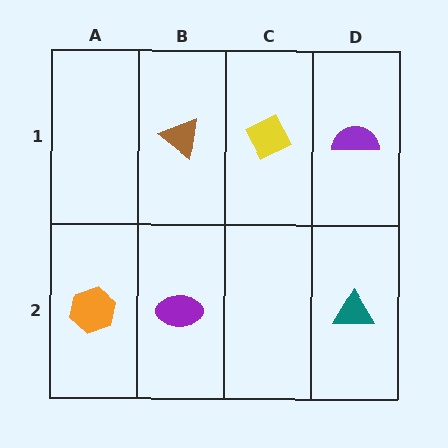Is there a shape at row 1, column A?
No, that cell is empty.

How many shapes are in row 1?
3 shapes.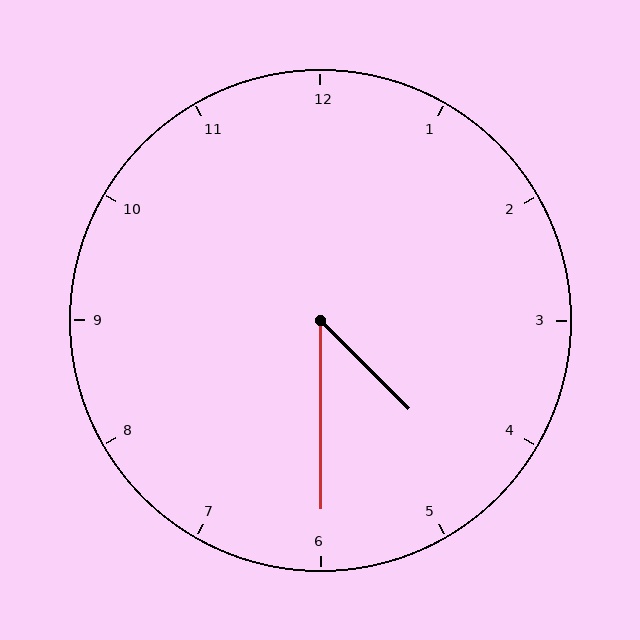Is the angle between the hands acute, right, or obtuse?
It is acute.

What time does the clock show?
4:30.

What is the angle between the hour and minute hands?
Approximately 45 degrees.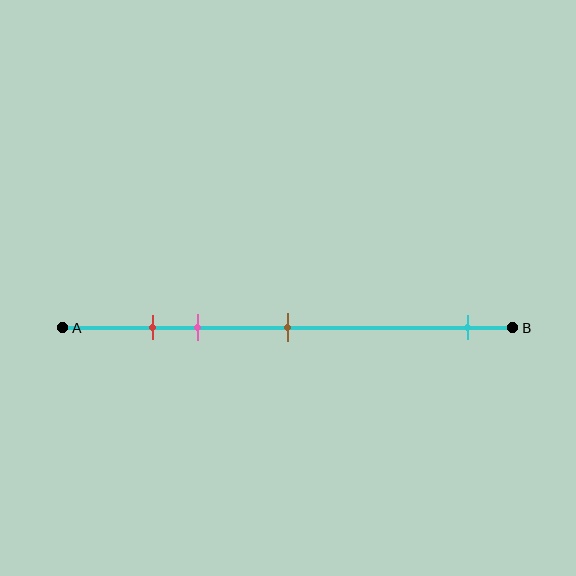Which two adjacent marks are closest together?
The red and pink marks are the closest adjacent pair.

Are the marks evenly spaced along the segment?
No, the marks are not evenly spaced.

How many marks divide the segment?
There are 4 marks dividing the segment.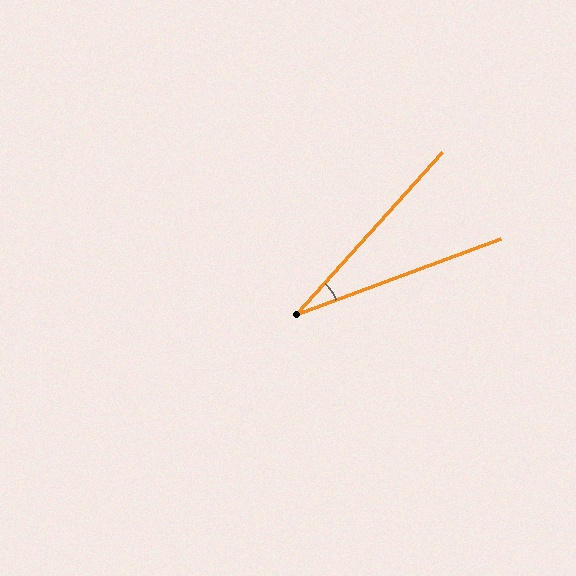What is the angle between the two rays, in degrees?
Approximately 28 degrees.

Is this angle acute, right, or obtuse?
It is acute.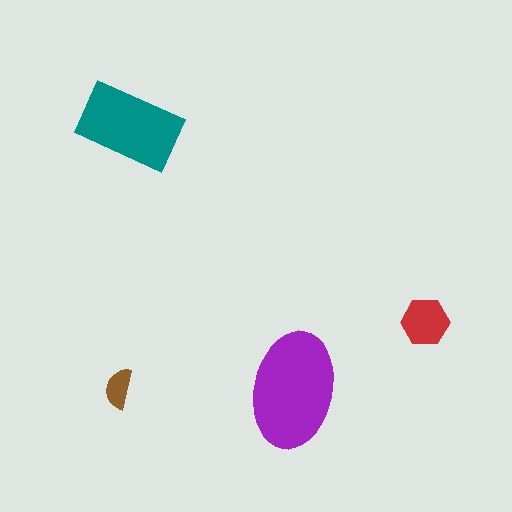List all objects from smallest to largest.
The brown semicircle, the red hexagon, the teal rectangle, the purple ellipse.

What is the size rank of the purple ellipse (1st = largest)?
1st.